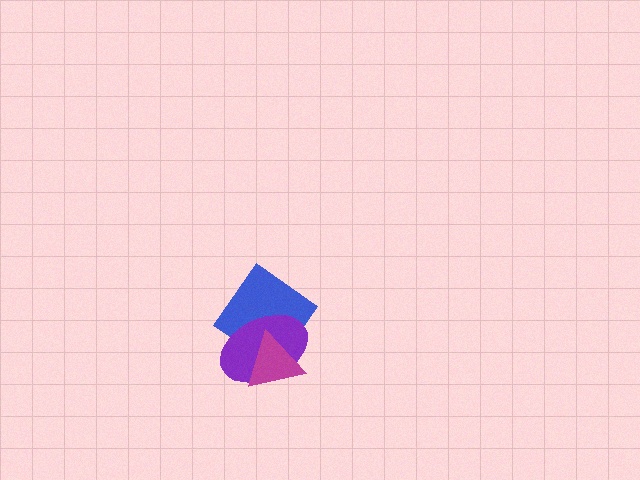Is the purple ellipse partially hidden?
Yes, it is partially covered by another shape.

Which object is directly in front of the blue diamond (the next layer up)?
The purple ellipse is directly in front of the blue diamond.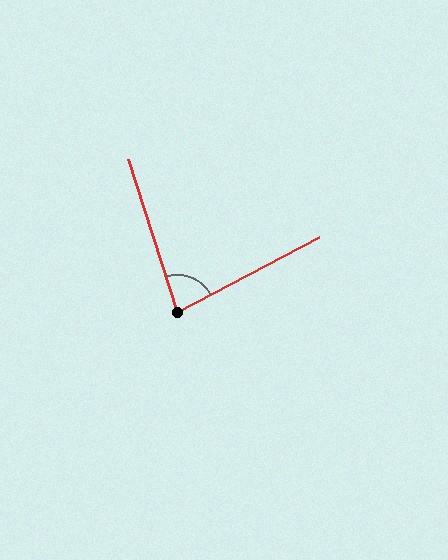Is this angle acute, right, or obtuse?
It is acute.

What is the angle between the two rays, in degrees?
Approximately 80 degrees.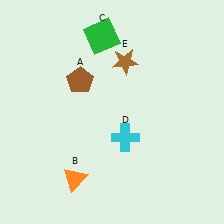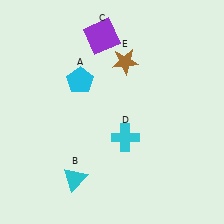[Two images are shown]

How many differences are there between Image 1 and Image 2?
There are 3 differences between the two images.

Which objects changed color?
A changed from brown to cyan. B changed from orange to cyan. C changed from green to purple.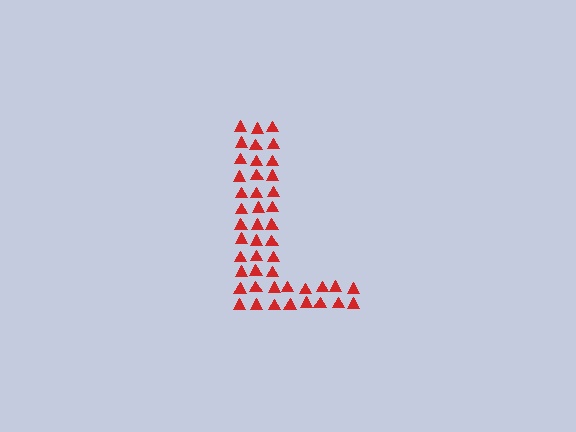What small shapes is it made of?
It is made of small triangles.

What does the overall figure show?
The overall figure shows the letter L.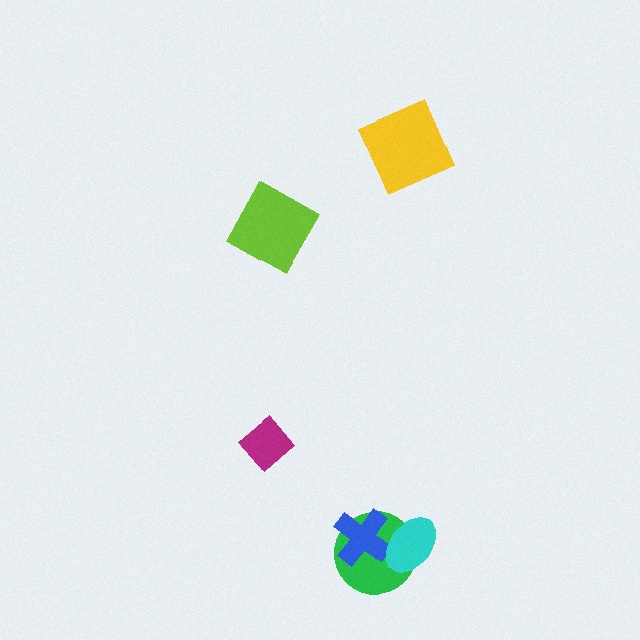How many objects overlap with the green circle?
2 objects overlap with the green circle.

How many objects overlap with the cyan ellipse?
2 objects overlap with the cyan ellipse.